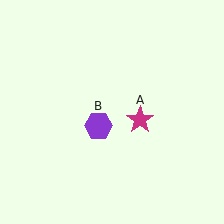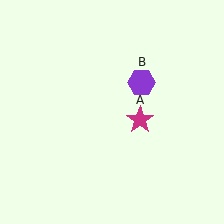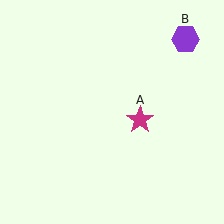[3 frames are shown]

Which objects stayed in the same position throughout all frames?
Magenta star (object A) remained stationary.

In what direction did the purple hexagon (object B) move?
The purple hexagon (object B) moved up and to the right.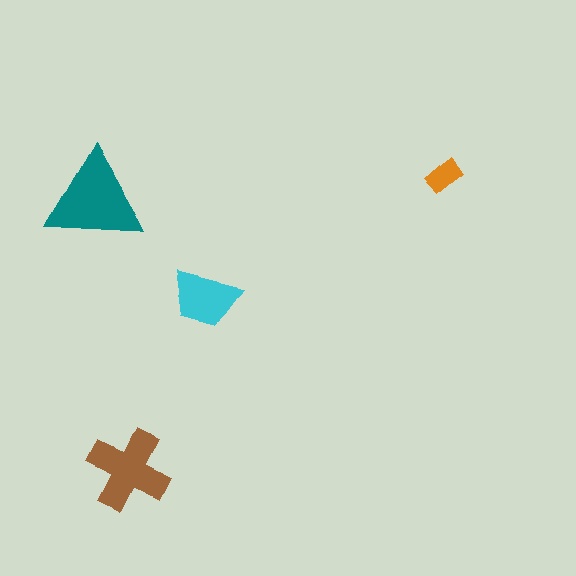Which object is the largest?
The teal triangle.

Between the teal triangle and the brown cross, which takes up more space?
The teal triangle.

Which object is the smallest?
The orange rectangle.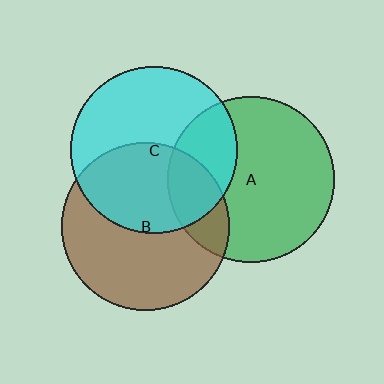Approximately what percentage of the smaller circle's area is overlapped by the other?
Approximately 30%.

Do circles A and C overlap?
Yes.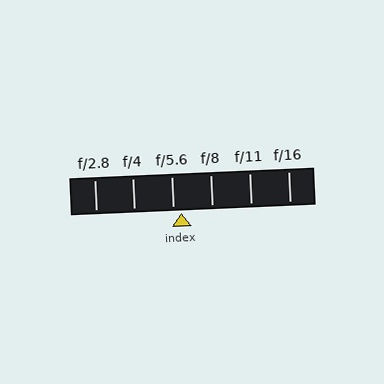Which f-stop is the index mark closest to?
The index mark is closest to f/5.6.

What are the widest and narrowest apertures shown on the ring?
The widest aperture shown is f/2.8 and the narrowest is f/16.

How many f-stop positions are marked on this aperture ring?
There are 6 f-stop positions marked.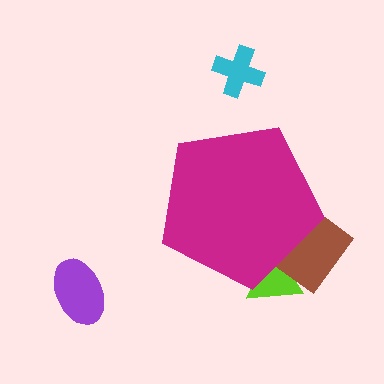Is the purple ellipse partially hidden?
No, the purple ellipse is fully visible.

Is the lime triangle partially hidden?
Yes, the lime triangle is partially hidden behind the magenta pentagon.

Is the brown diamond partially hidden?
Yes, the brown diamond is partially hidden behind the magenta pentagon.